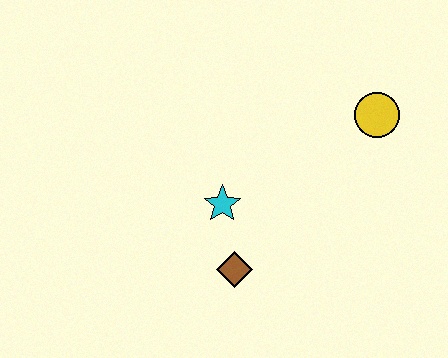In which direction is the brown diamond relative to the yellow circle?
The brown diamond is below the yellow circle.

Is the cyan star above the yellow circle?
No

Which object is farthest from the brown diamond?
The yellow circle is farthest from the brown diamond.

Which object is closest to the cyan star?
The brown diamond is closest to the cyan star.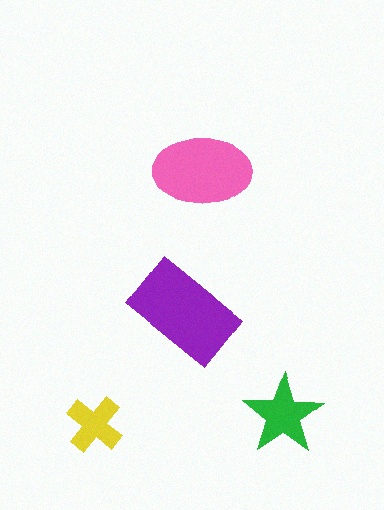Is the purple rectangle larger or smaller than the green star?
Larger.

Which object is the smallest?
The yellow cross.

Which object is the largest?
The purple rectangle.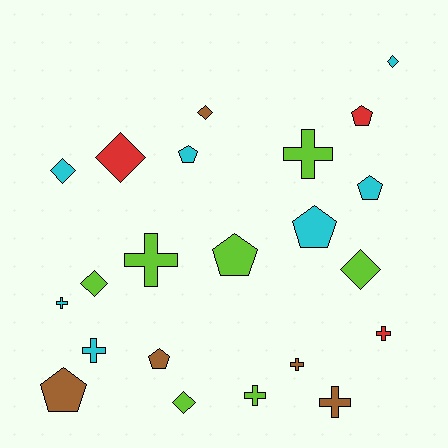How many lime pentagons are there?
There is 1 lime pentagon.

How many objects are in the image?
There are 22 objects.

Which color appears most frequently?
Lime, with 7 objects.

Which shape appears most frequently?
Cross, with 8 objects.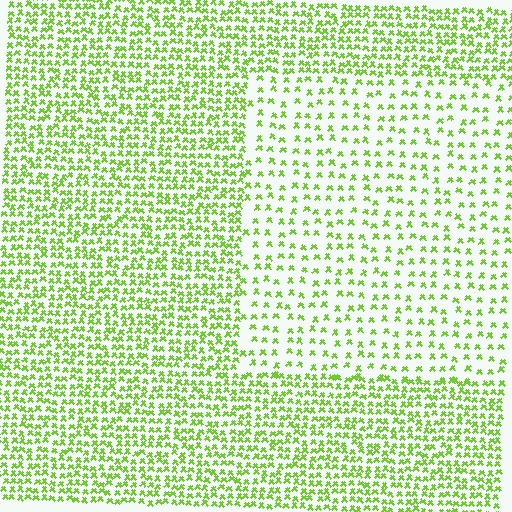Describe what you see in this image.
The image contains small lime elements arranged at two different densities. A rectangle-shaped region is visible where the elements are less densely packed than the surrounding area.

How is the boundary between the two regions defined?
The boundary is defined by a change in element density (approximately 2.2x ratio). All elements are the same color, size, and shape.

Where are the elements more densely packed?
The elements are more densely packed outside the rectangle boundary.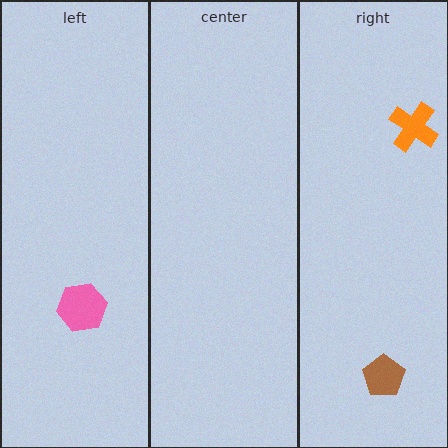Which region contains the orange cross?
The right region.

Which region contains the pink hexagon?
The left region.